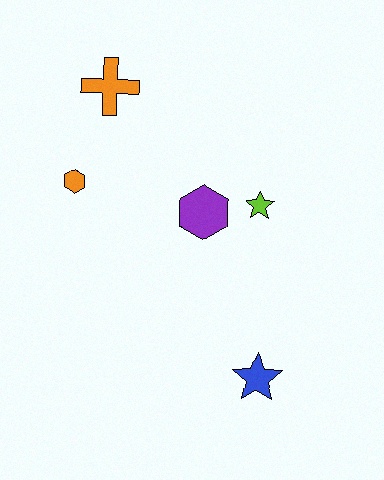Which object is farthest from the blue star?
The orange cross is farthest from the blue star.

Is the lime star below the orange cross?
Yes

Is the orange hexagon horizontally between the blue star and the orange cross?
No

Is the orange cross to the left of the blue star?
Yes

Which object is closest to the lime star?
The purple hexagon is closest to the lime star.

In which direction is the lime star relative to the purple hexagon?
The lime star is to the right of the purple hexagon.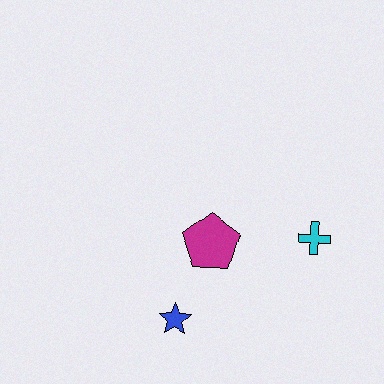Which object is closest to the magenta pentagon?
The blue star is closest to the magenta pentagon.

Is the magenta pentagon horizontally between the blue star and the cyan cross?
Yes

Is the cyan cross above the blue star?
Yes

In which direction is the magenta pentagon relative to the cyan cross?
The magenta pentagon is to the left of the cyan cross.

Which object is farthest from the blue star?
The cyan cross is farthest from the blue star.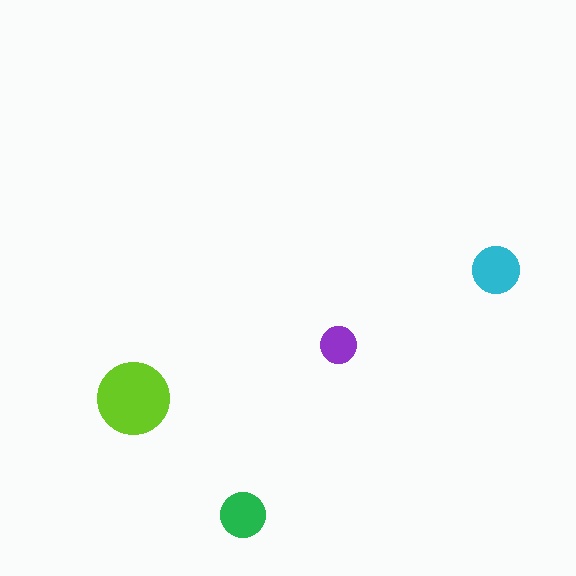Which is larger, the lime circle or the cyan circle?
The lime one.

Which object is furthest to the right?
The cyan circle is rightmost.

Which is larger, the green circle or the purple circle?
The green one.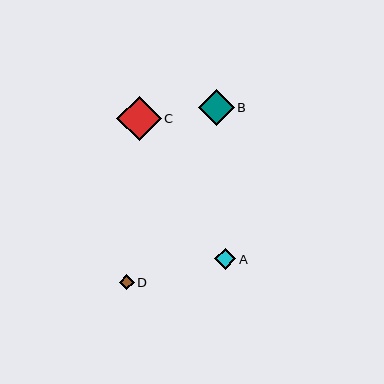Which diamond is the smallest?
Diamond D is the smallest with a size of approximately 15 pixels.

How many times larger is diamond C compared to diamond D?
Diamond C is approximately 2.9 times the size of diamond D.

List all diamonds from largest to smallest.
From largest to smallest: C, B, A, D.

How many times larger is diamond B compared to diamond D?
Diamond B is approximately 2.4 times the size of diamond D.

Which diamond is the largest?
Diamond C is the largest with a size of approximately 44 pixels.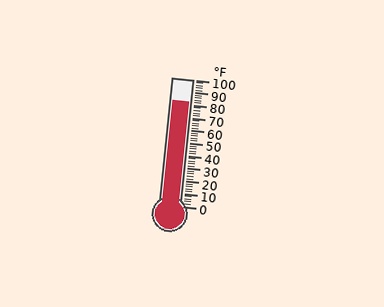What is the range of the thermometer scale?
The thermometer scale ranges from 0°F to 100°F.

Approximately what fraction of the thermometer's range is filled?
The thermometer is filled to approximately 80% of its range.